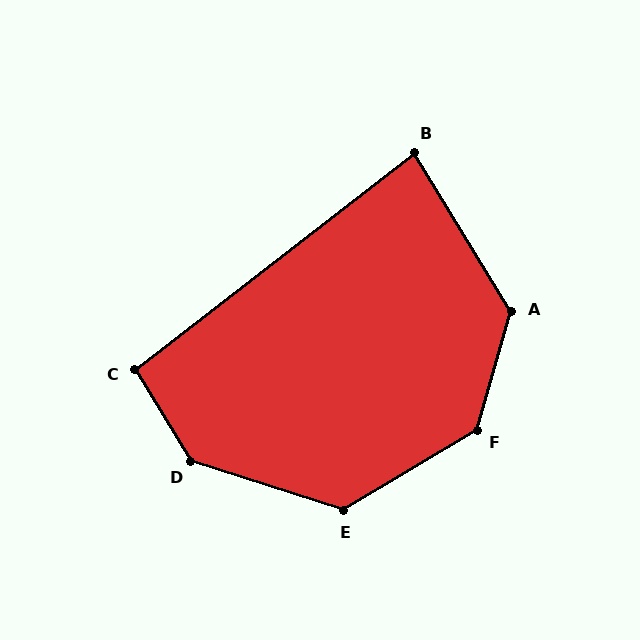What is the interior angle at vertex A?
Approximately 132 degrees (obtuse).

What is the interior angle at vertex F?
Approximately 137 degrees (obtuse).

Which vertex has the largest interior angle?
D, at approximately 139 degrees.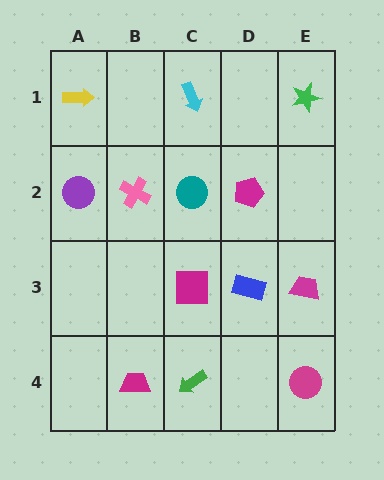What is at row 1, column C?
A cyan arrow.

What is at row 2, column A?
A purple circle.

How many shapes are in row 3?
3 shapes.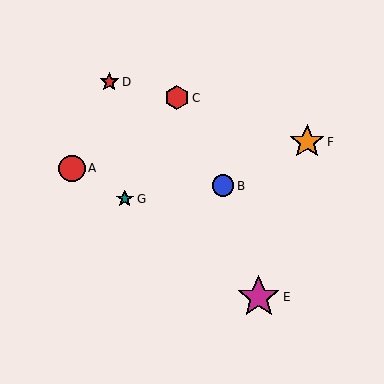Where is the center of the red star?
The center of the red star is at (109, 82).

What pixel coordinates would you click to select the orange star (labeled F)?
Click at (307, 142) to select the orange star F.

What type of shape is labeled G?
Shape G is a teal star.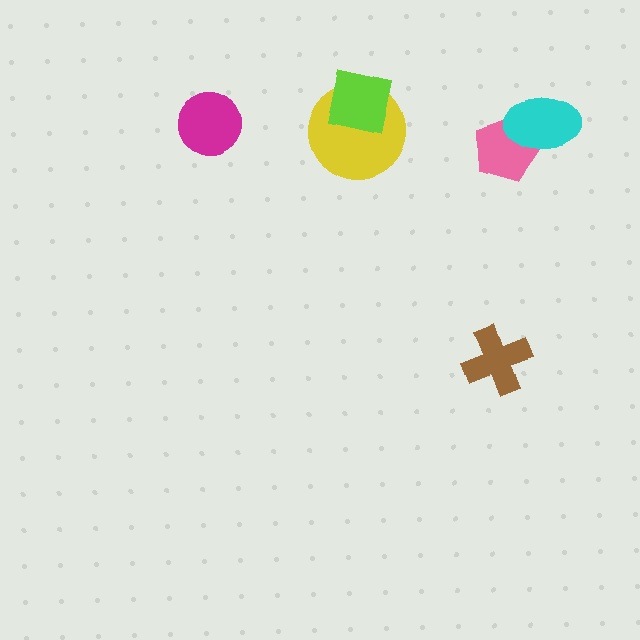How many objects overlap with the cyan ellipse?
1 object overlaps with the cyan ellipse.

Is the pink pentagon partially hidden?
Yes, it is partially covered by another shape.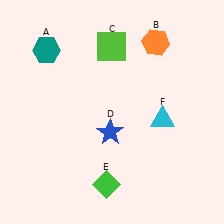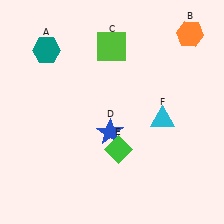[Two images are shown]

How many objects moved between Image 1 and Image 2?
2 objects moved between the two images.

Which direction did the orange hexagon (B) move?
The orange hexagon (B) moved right.